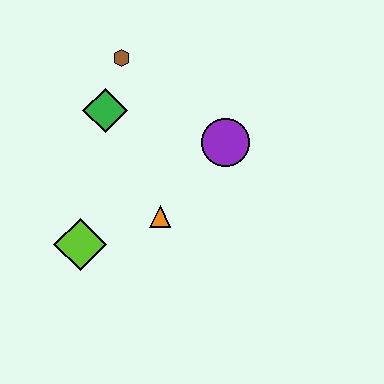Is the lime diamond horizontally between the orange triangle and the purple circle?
No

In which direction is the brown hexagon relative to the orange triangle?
The brown hexagon is above the orange triangle.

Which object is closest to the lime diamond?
The orange triangle is closest to the lime diamond.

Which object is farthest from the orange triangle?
The brown hexagon is farthest from the orange triangle.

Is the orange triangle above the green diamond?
No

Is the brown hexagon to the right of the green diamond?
Yes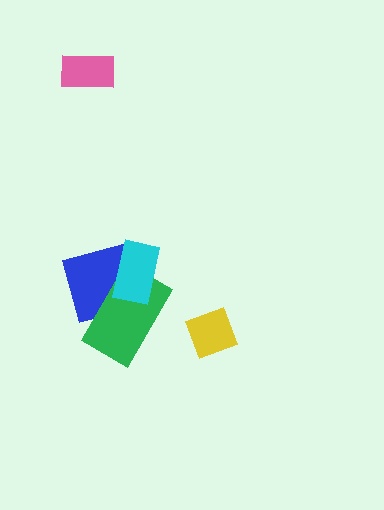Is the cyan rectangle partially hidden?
No, no other shape covers it.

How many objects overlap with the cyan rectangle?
2 objects overlap with the cyan rectangle.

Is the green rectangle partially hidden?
Yes, it is partially covered by another shape.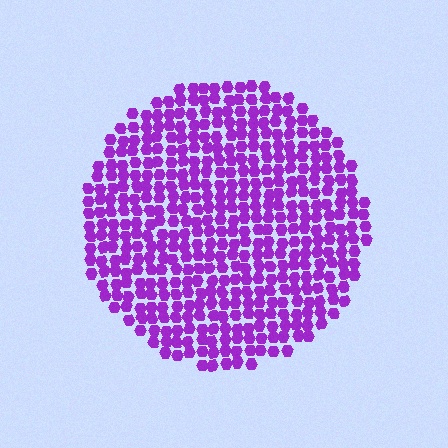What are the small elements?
The small elements are hexagons.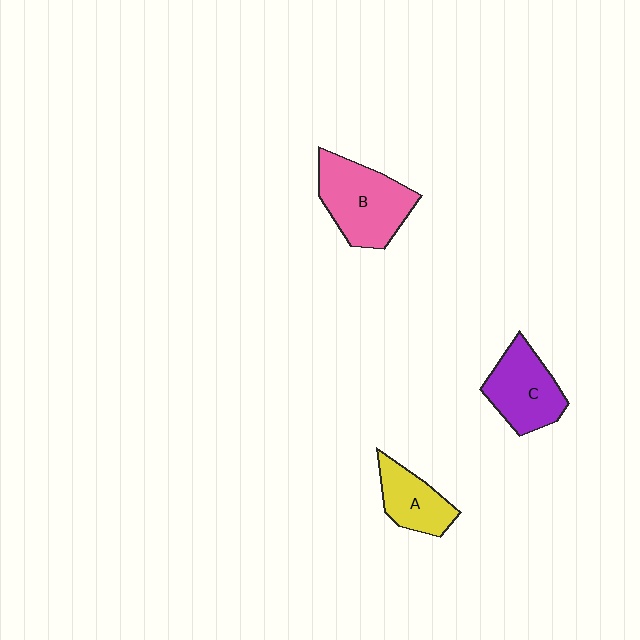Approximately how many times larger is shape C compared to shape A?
Approximately 1.3 times.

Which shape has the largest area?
Shape B (pink).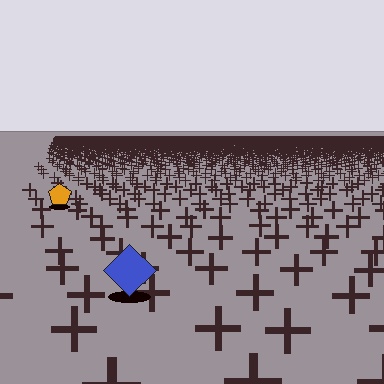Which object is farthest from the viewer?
The orange pentagon is farthest from the viewer. It appears smaller and the ground texture around it is denser.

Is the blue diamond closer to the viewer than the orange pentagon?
Yes. The blue diamond is closer — you can tell from the texture gradient: the ground texture is coarser near it.